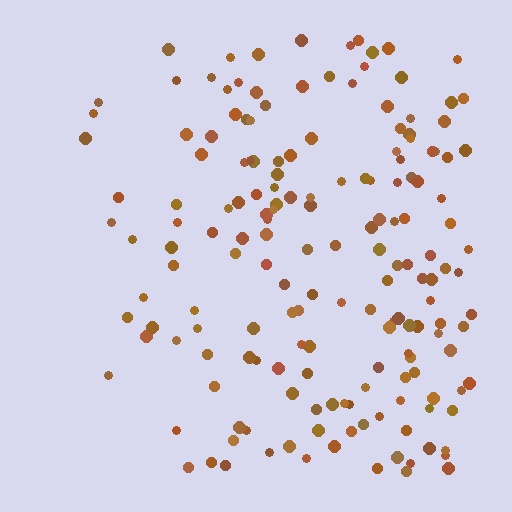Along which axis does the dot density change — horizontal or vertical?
Horizontal.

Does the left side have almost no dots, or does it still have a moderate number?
Still a moderate number, just noticeably fewer than the right.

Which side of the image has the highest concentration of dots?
The right.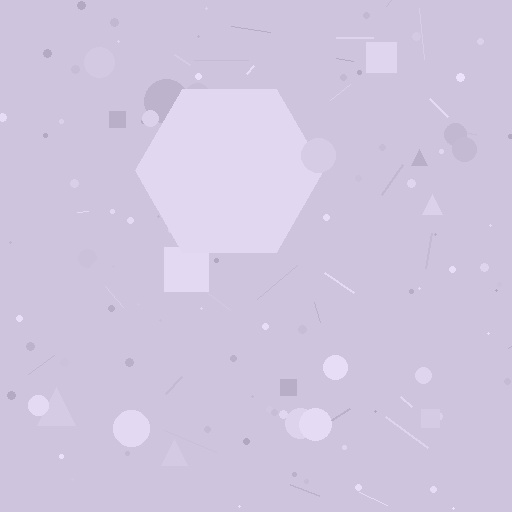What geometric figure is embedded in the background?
A hexagon is embedded in the background.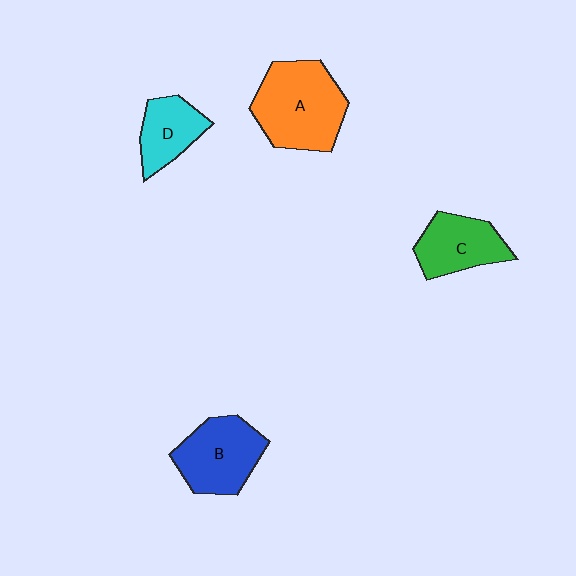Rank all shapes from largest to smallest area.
From largest to smallest: A (orange), B (blue), C (green), D (cyan).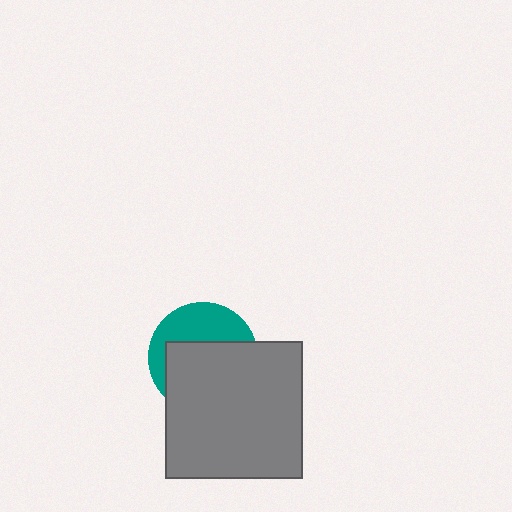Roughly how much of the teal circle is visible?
A small part of it is visible (roughly 40%).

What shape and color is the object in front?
The object in front is a gray square.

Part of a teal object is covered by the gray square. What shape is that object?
It is a circle.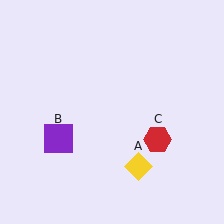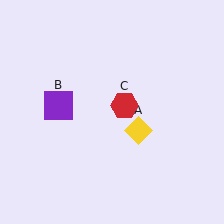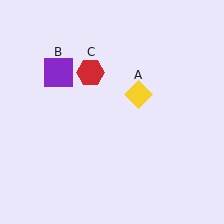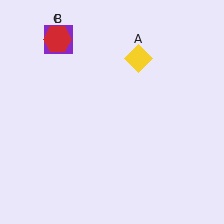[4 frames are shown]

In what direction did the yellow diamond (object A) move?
The yellow diamond (object A) moved up.